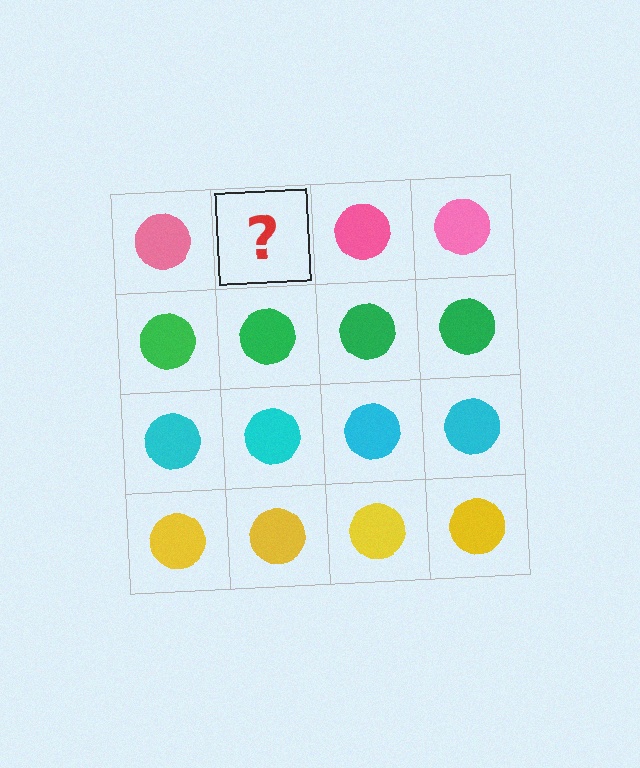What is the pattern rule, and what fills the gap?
The rule is that each row has a consistent color. The gap should be filled with a pink circle.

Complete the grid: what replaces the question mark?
The question mark should be replaced with a pink circle.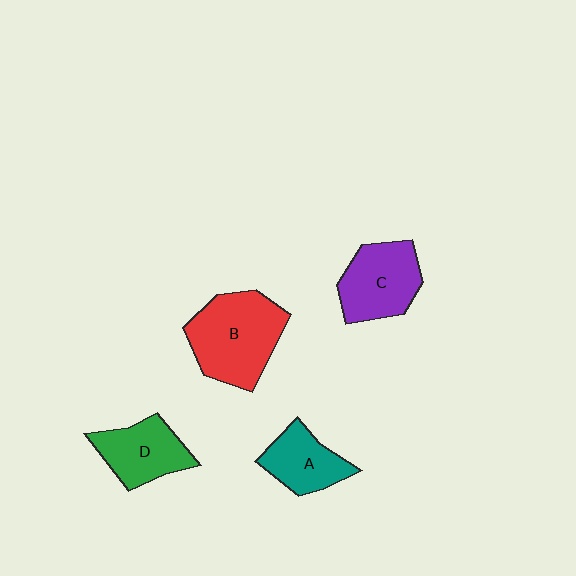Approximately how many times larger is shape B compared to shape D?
Approximately 1.5 times.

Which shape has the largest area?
Shape B (red).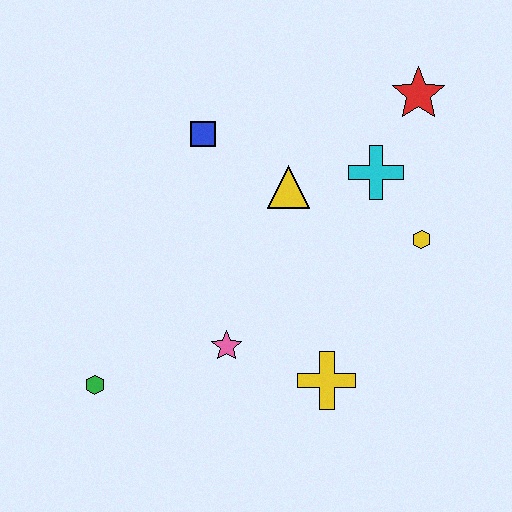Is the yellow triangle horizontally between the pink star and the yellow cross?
Yes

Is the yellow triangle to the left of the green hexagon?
No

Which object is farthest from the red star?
The green hexagon is farthest from the red star.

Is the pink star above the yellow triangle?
No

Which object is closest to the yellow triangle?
The cyan cross is closest to the yellow triangle.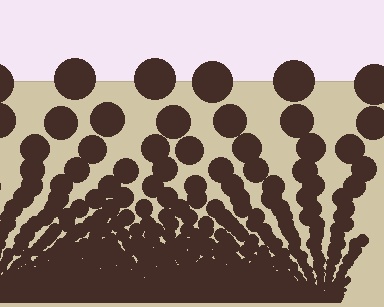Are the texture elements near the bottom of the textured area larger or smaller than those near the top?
Smaller. The gradient is inverted — elements near the bottom are smaller and denser.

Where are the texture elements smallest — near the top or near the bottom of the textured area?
Near the bottom.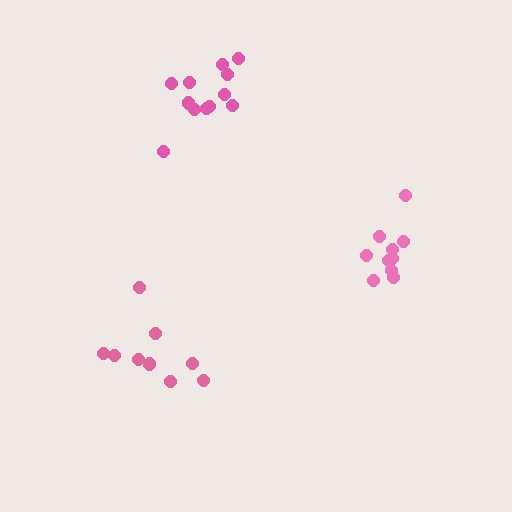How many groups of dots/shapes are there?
There are 3 groups.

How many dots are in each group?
Group 1: 10 dots, Group 2: 12 dots, Group 3: 9 dots (31 total).